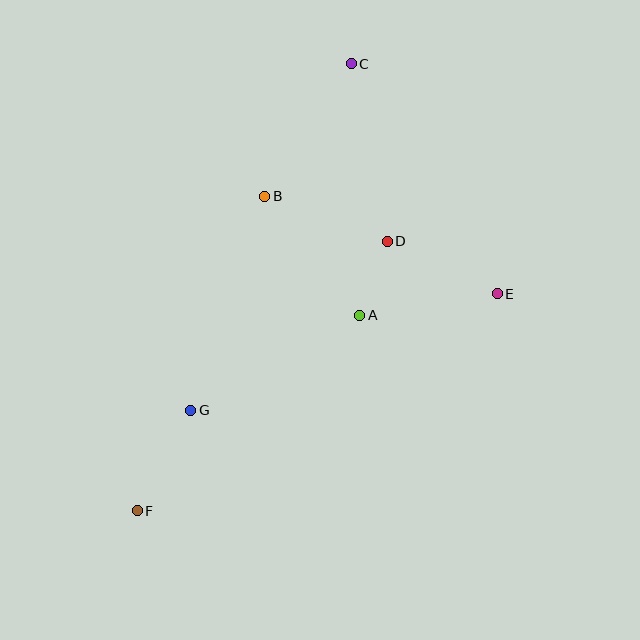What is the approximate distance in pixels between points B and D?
The distance between B and D is approximately 131 pixels.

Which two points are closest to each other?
Points A and D are closest to each other.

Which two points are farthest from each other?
Points C and F are farthest from each other.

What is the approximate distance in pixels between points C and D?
The distance between C and D is approximately 181 pixels.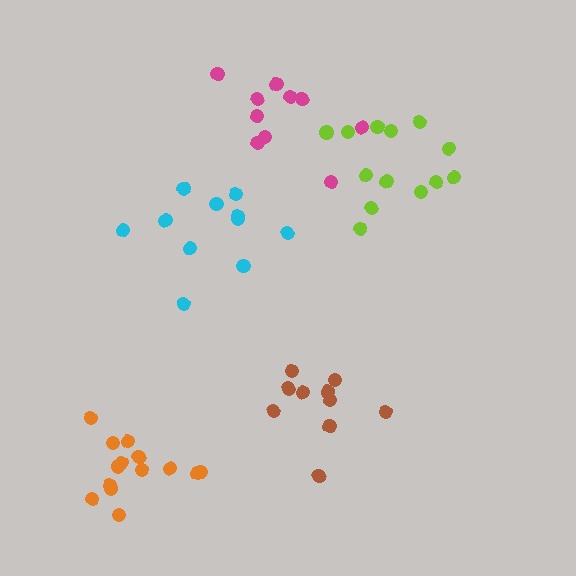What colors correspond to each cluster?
The clusters are colored: brown, magenta, cyan, orange, lime.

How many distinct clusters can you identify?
There are 5 distinct clusters.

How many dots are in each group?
Group 1: 10 dots, Group 2: 10 dots, Group 3: 11 dots, Group 4: 14 dots, Group 5: 14 dots (59 total).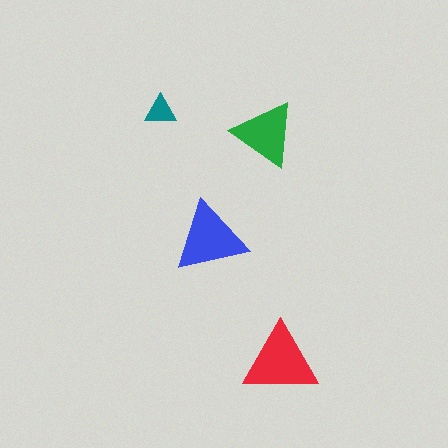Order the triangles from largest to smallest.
the red one, the blue one, the green one, the teal one.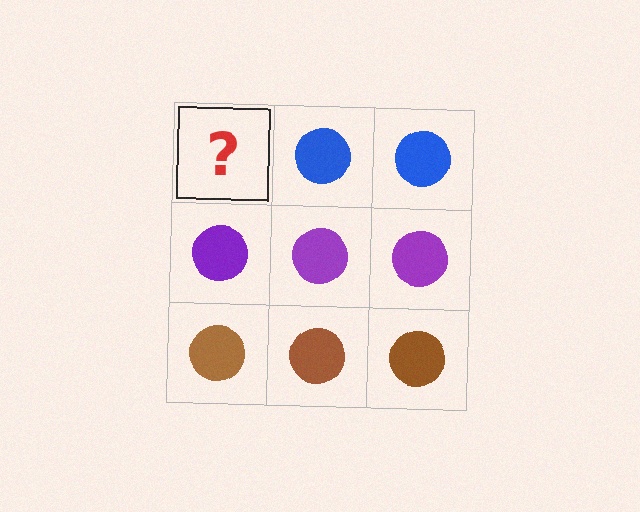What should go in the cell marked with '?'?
The missing cell should contain a blue circle.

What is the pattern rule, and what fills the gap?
The rule is that each row has a consistent color. The gap should be filled with a blue circle.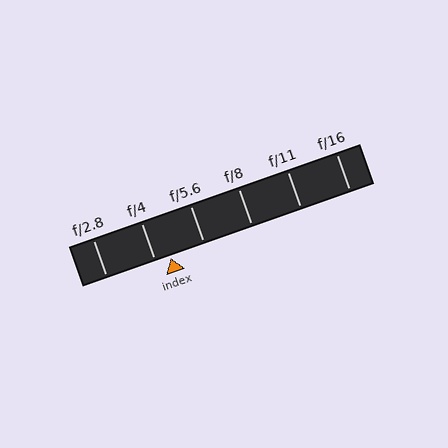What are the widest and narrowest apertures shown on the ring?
The widest aperture shown is f/2.8 and the narrowest is f/16.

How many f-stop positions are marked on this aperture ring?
There are 6 f-stop positions marked.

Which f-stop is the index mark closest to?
The index mark is closest to f/4.